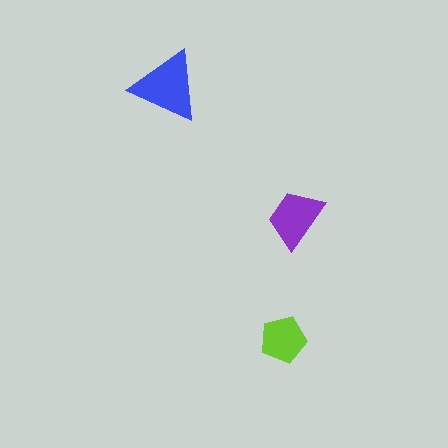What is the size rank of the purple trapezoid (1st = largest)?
2nd.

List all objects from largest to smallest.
The blue triangle, the purple trapezoid, the lime pentagon.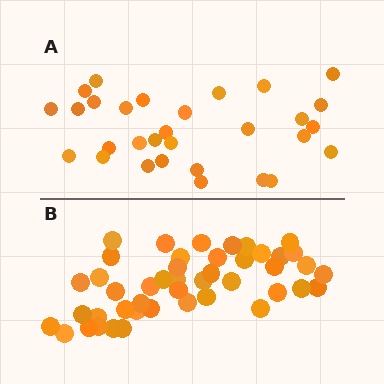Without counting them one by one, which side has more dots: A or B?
Region B (the bottom region) has more dots.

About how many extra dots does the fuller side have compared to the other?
Region B has approximately 15 more dots than region A.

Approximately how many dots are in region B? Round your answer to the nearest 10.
About 40 dots. (The exact count is 45, which rounds to 40.)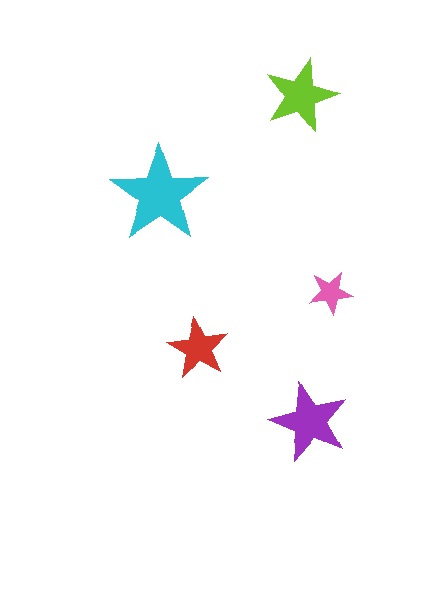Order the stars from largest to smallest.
the cyan one, the purple one, the lime one, the red one, the pink one.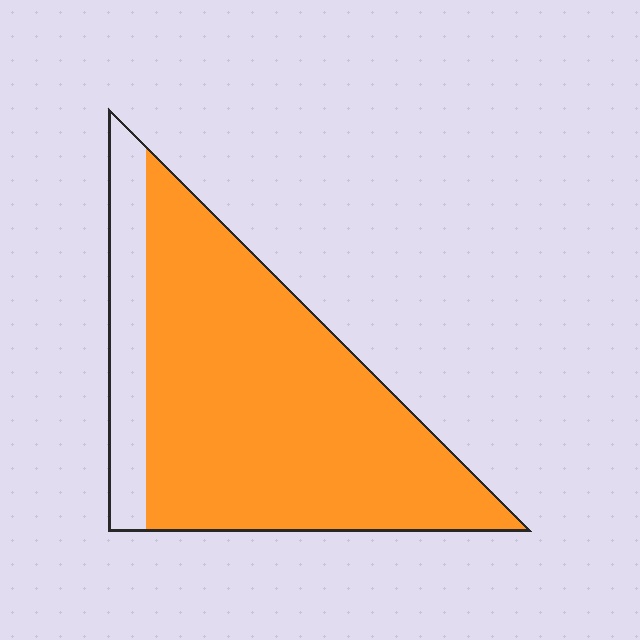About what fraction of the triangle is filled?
About five sixths (5/6).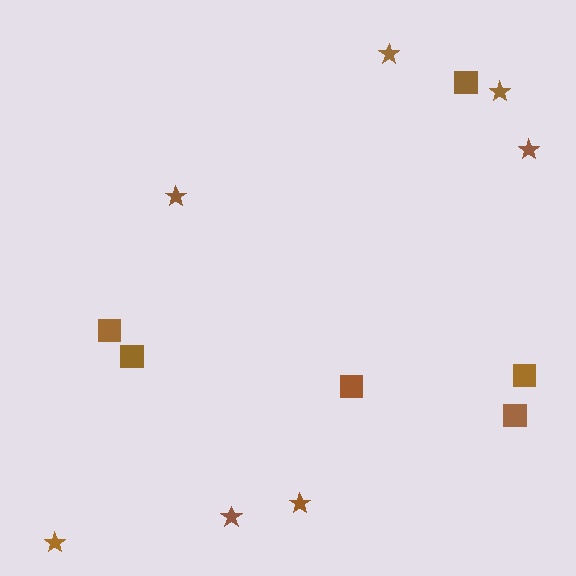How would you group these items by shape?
There are 2 groups: one group of stars (7) and one group of squares (6).